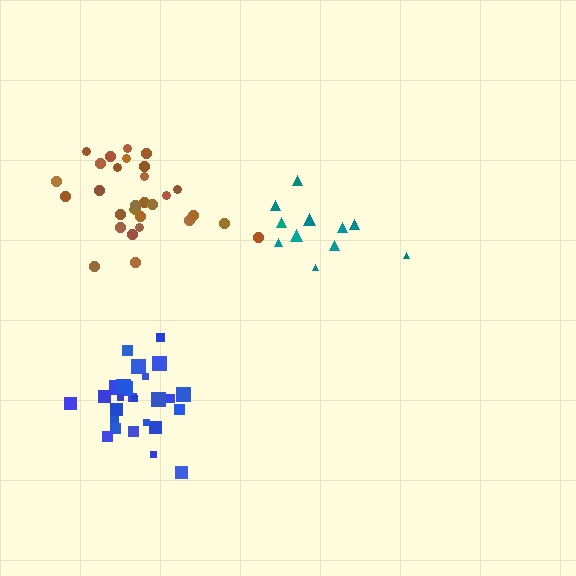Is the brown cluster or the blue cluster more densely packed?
Blue.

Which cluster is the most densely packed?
Blue.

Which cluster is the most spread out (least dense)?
Teal.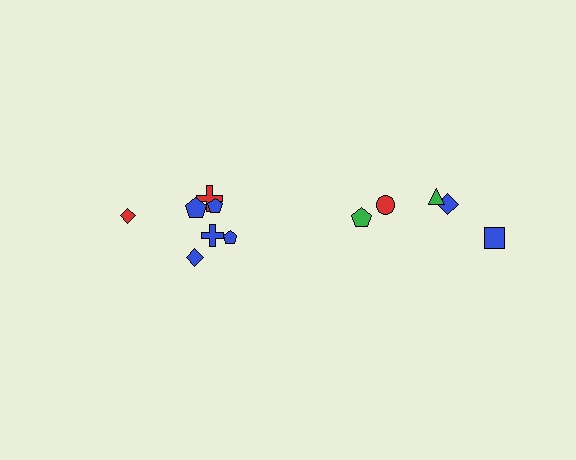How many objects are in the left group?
There are 7 objects.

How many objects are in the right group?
There are 5 objects.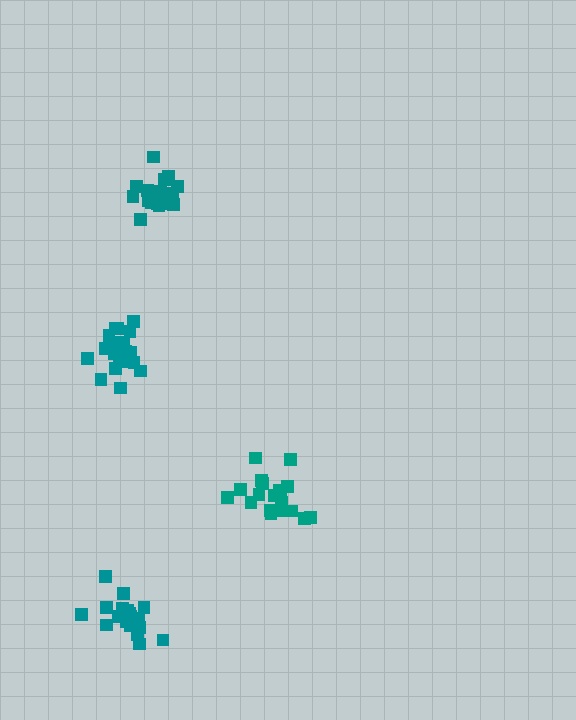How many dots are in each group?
Group 1: 18 dots, Group 2: 20 dots, Group 3: 19 dots, Group 4: 21 dots (78 total).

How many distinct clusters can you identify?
There are 4 distinct clusters.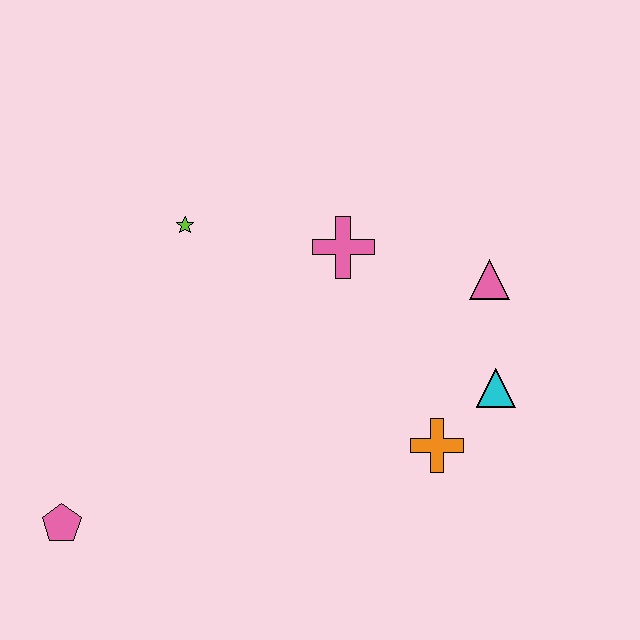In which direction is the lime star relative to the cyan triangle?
The lime star is to the left of the cyan triangle.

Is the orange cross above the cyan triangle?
No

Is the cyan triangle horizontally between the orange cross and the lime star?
No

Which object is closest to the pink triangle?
The cyan triangle is closest to the pink triangle.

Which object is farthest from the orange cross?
The pink pentagon is farthest from the orange cross.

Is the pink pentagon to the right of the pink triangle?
No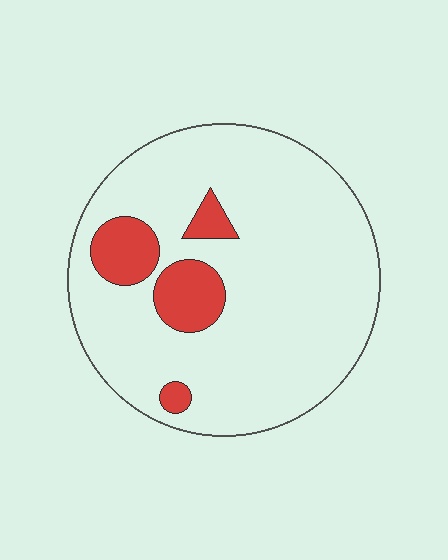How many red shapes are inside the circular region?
4.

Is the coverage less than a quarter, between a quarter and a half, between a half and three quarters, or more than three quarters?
Less than a quarter.